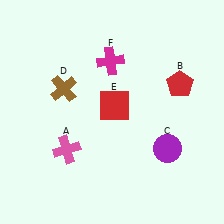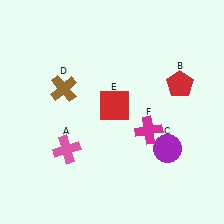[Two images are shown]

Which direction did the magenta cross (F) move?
The magenta cross (F) moved down.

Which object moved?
The magenta cross (F) moved down.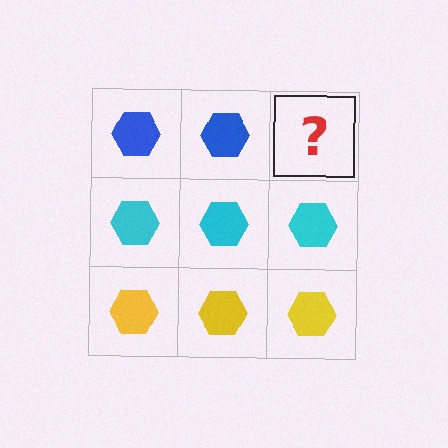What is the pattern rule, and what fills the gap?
The rule is that each row has a consistent color. The gap should be filled with a blue hexagon.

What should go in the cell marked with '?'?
The missing cell should contain a blue hexagon.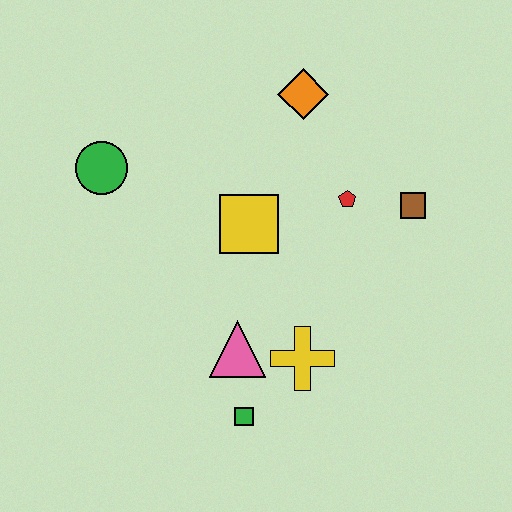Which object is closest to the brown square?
The red pentagon is closest to the brown square.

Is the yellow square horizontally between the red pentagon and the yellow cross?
No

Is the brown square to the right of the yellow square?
Yes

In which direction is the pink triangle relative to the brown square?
The pink triangle is to the left of the brown square.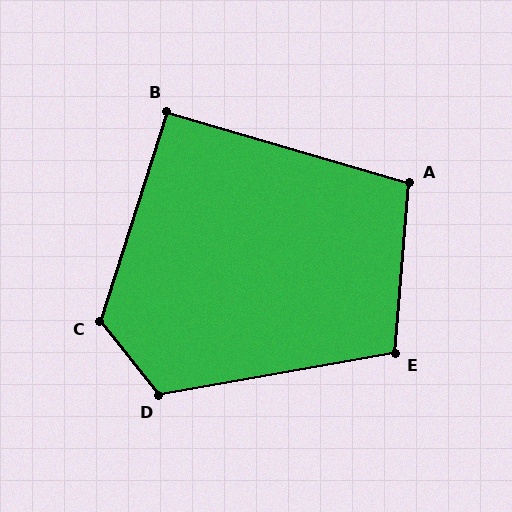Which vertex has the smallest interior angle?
B, at approximately 91 degrees.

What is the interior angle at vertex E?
Approximately 105 degrees (obtuse).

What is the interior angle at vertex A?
Approximately 102 degrees (obtuse).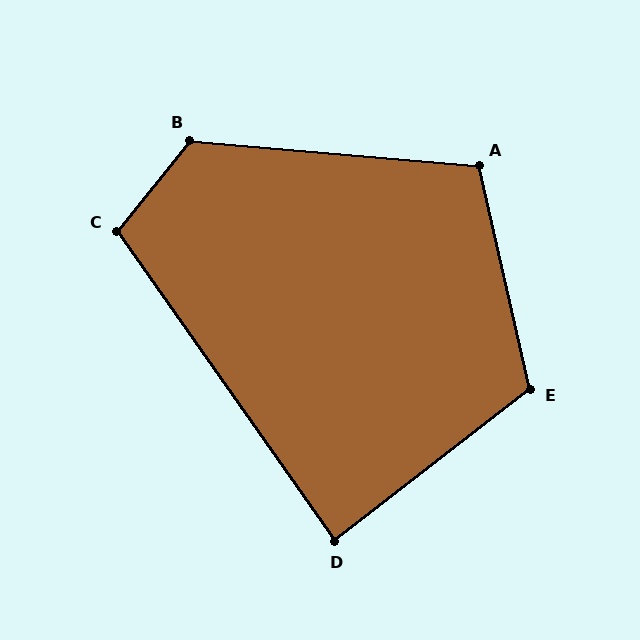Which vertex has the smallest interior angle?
D, at approximately 87 degrees.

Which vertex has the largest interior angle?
B, at approximately 124 degrees.